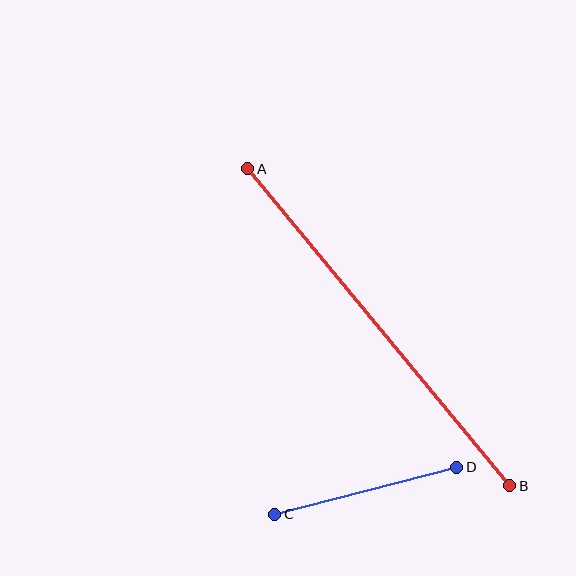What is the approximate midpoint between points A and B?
The midpoint is at approximately (379, 327) pixels.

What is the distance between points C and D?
The distance is approximately 188 pixels.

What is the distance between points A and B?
The distance is approximately 411 pixels.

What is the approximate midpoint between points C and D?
The midpoint is at approximately (366, 491) pixels.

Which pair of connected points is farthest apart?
Points A and B are farthest apart.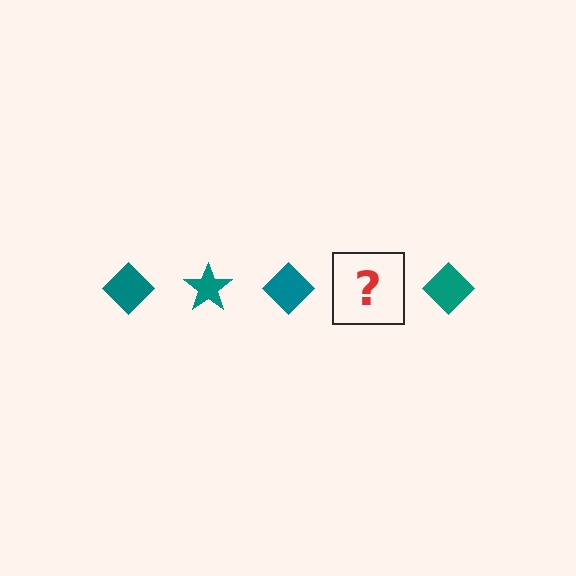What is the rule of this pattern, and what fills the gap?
The rule is that the pattern cycles through diamond, star shapes in teal. The gap should be filled with a teal star.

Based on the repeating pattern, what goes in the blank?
The blank should be a teal star.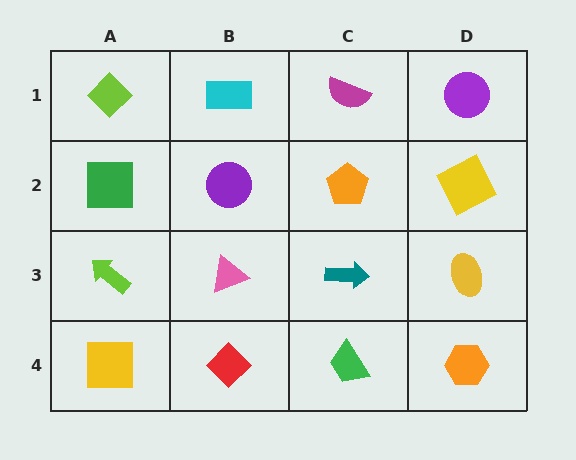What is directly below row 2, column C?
A teal arrow.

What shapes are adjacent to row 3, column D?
A yellow square (row 2, column D), an orange hexagon (row 4, column D), a teal arrow (row 3, column C).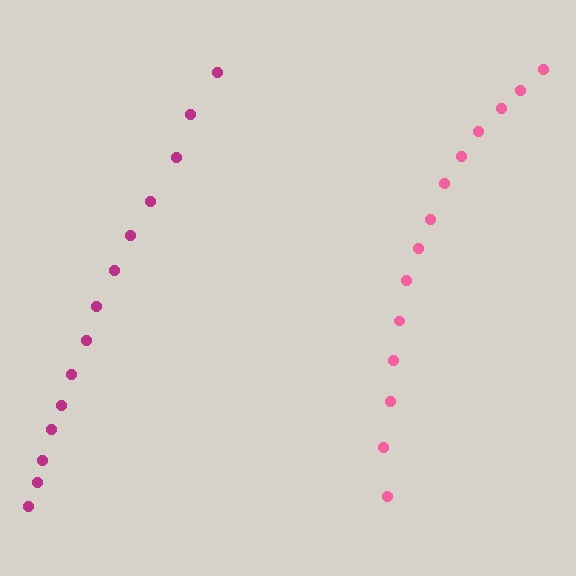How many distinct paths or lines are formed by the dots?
There are 2 distinct paths.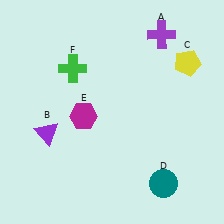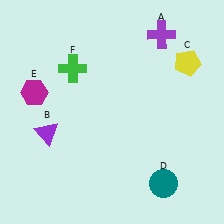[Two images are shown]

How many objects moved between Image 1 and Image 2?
1 object moved between the two images.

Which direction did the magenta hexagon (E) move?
The magenta hexagon (E) moved left.